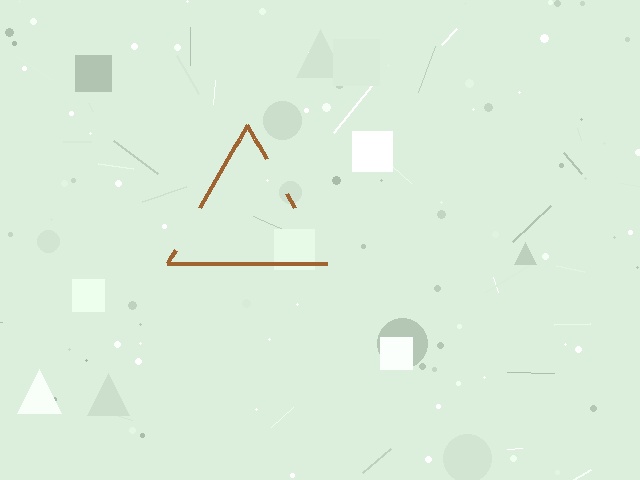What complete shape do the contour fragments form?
The contour fragments form a triangle.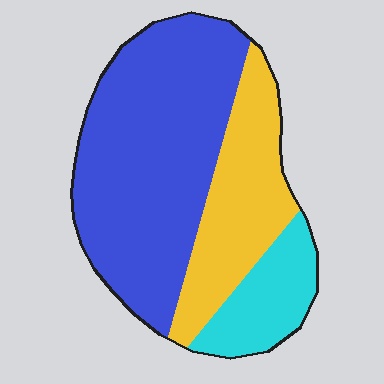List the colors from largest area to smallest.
From largest to smallest: blue, yellow, cyan.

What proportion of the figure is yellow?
Yellow covers about 25% of the figure.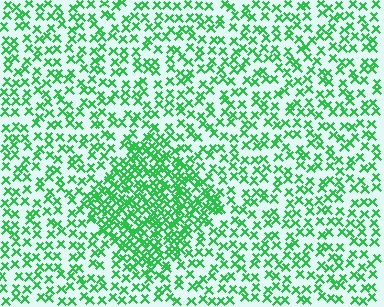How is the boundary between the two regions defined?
The boundary is defined by a change in element density (approximately 2.1x ratio). All elements are the same color, size, and shape.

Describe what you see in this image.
The image contains small green elements arranged at two different densities. A diamond-shaped region is visible where the elements are more densely packed than the surrounding area.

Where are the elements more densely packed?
The elements are more densely packed inside the diamond boundary.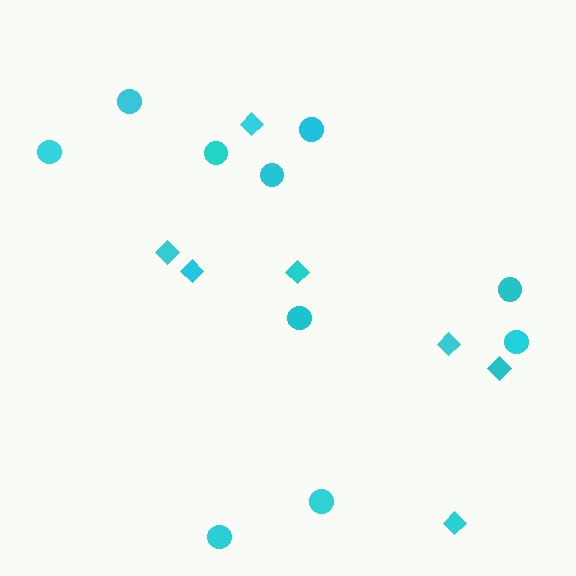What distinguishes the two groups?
There are 2 groups: one group of diamonds (7) and one group of circles (10).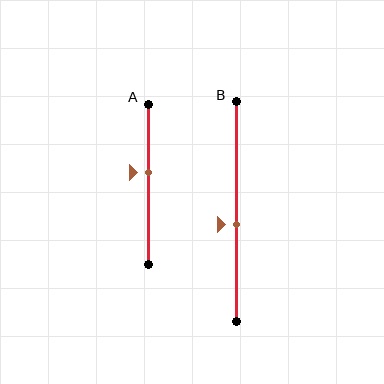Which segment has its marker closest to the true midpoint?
Segment B has its marker closest to the true midpoint.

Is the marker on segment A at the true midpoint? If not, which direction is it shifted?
No, the marker on segment A is shifted upward by about 7% of the segment length.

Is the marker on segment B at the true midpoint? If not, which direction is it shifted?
No, the marker on segment B is shifted downward by about 6% of the segment length.